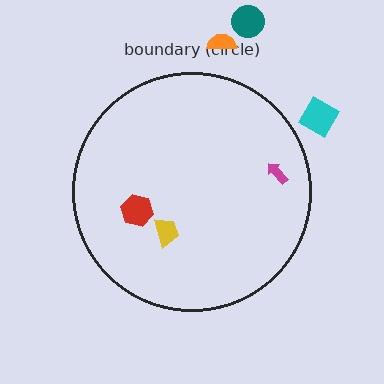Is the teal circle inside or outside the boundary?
Outside.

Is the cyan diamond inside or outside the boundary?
Outside.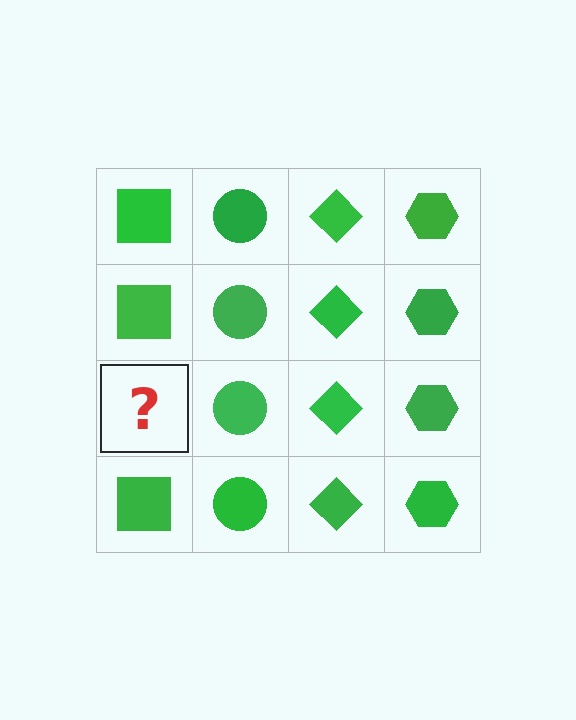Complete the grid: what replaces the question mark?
The question mark should be replaced with a green square.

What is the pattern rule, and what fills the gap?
The rule is that each column has a consistent shape. The gap should be filled with a green square.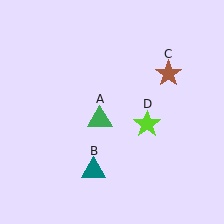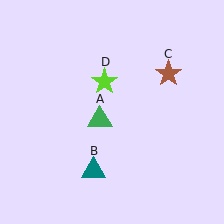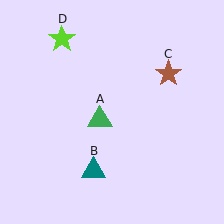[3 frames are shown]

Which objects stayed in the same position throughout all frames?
Green triangle (object A) and teal triangle (object B) and brown star (object C) remained stationary.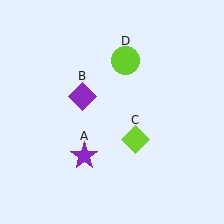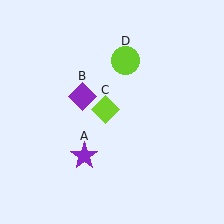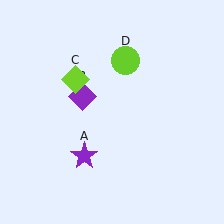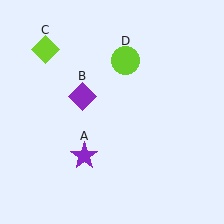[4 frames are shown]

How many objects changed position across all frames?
1 object changed position: lime diamond (object C).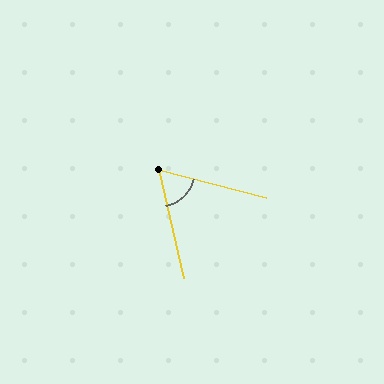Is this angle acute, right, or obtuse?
It is acute.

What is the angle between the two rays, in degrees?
Approximately 63 degrees.